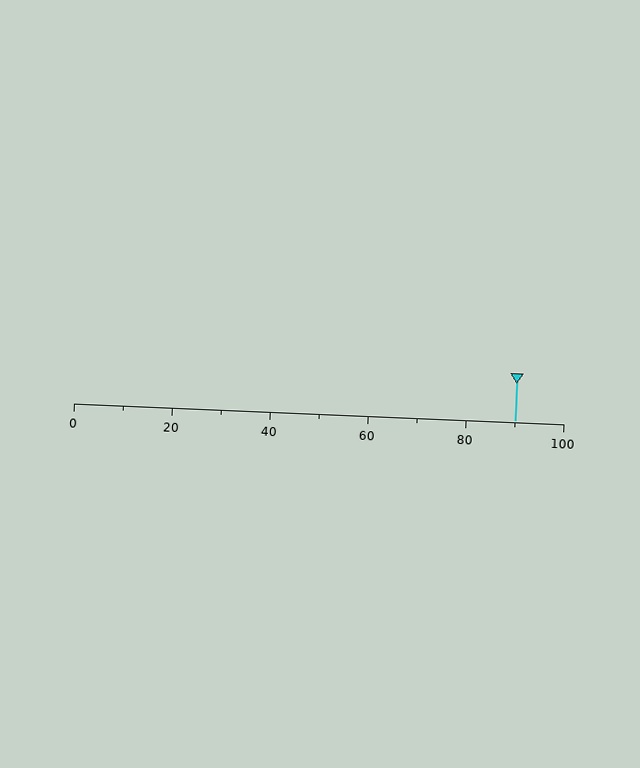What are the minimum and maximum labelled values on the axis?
The axis runs from 0 to 100.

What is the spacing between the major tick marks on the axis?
The major ticks are spaced 20 apart.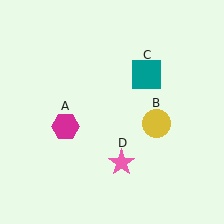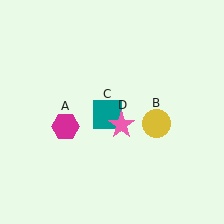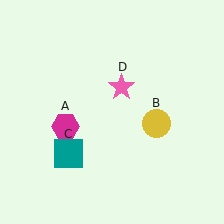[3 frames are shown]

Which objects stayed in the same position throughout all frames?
Magenta hexagon (object A) and yellow circle (object B) remained stationary.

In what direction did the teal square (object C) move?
The teal square (object C) moved down and to the left.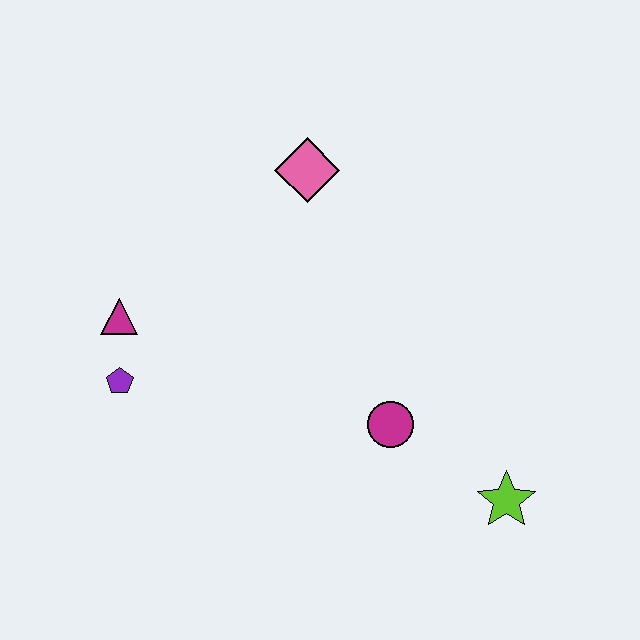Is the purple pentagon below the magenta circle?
No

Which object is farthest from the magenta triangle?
The lime star is farthest from the magenta triangle.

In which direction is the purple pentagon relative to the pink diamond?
The purple pentagon is below the pink diamond.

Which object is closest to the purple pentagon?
The magenta triangle is closest to the purple pentagon.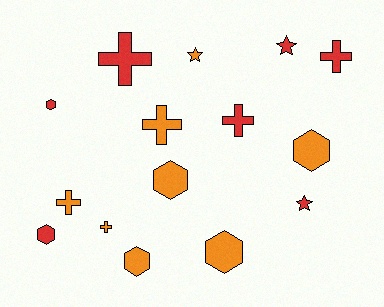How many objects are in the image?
There are 15 objects.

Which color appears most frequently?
Orange, with 8 objects.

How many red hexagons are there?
There are 2 red hexagons.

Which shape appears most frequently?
Hexagon, with 6 objects.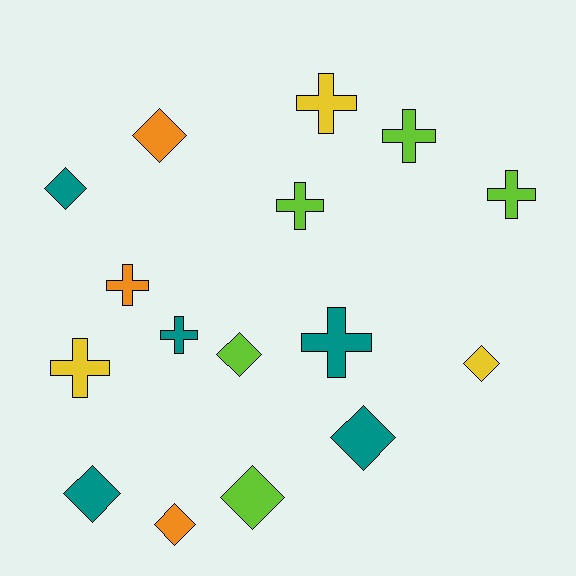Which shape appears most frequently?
Cross, with 8 objects.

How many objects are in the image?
There are 16 objects.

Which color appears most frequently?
Lime, with 5 objects.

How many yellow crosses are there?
There are 2 yellow crosses.